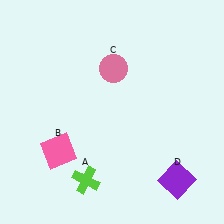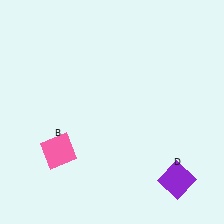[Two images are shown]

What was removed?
The lime cross (A), the pink circle (C) were removed in Image 2.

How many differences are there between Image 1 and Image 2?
There are 2 differences between the two images.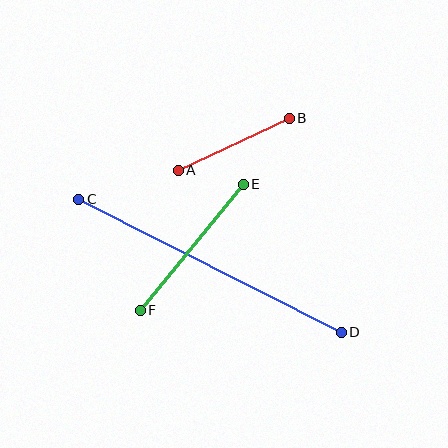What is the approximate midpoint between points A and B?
The midpoint is at approximately (234, 144) pixels.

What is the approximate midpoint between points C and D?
The midpoint is at approximately (210, 266) pixels.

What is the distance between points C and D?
The distance is approximately 294 pixels.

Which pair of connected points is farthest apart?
Points C and D are farthest apart.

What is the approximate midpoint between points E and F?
The midpoint is at approximately (192, 247) pixels.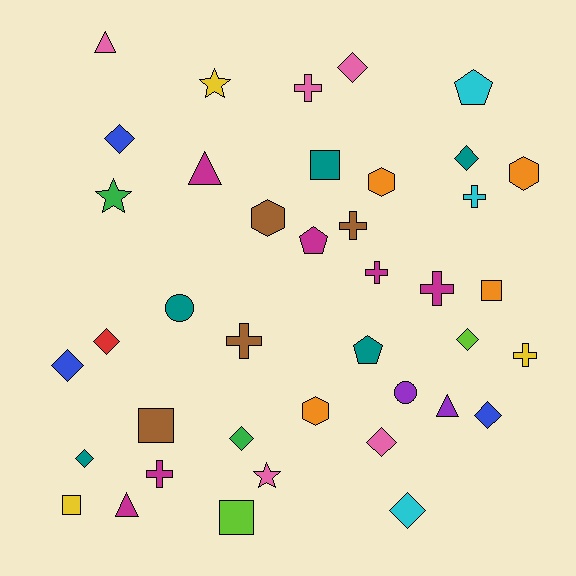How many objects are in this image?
There are 40 objects.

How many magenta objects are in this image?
There are 6 magenta objects.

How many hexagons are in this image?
There are 4 hexagons.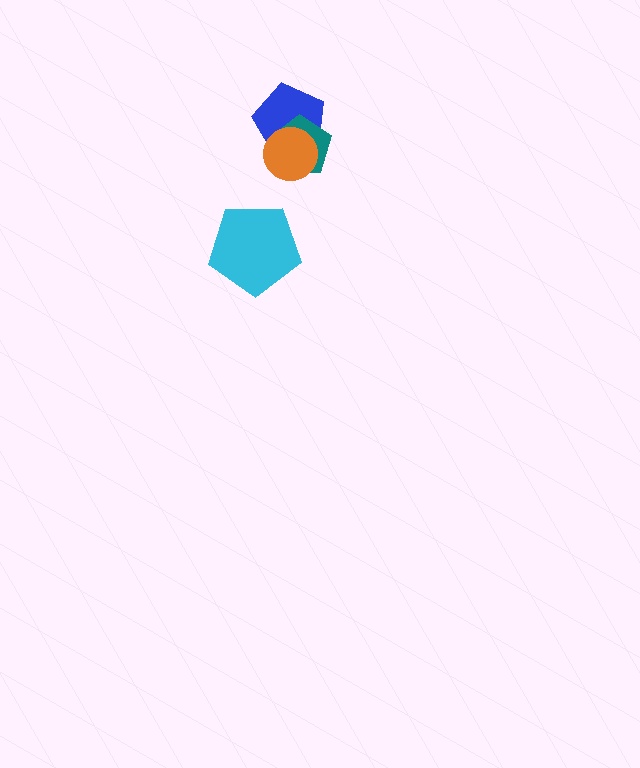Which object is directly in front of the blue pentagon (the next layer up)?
The teal pentagon is directly in front of the blue pentagon.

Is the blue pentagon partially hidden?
Yes, it is partially covered by another shape.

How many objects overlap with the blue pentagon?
2 objects overlap with the blue pentagon.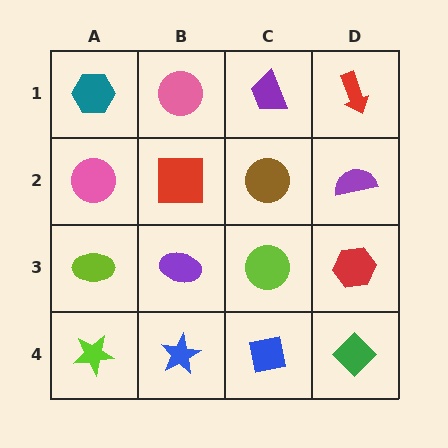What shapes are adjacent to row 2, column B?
A pink circle (row 1, column B), a purple ellipse (row 3, column B), a pink circle (row 2, column A), a brown circle (row 2, column C).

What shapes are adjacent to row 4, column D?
A red hexagon (row 3, column D), a blue square (row 4, column C).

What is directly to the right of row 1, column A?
A pink circle.